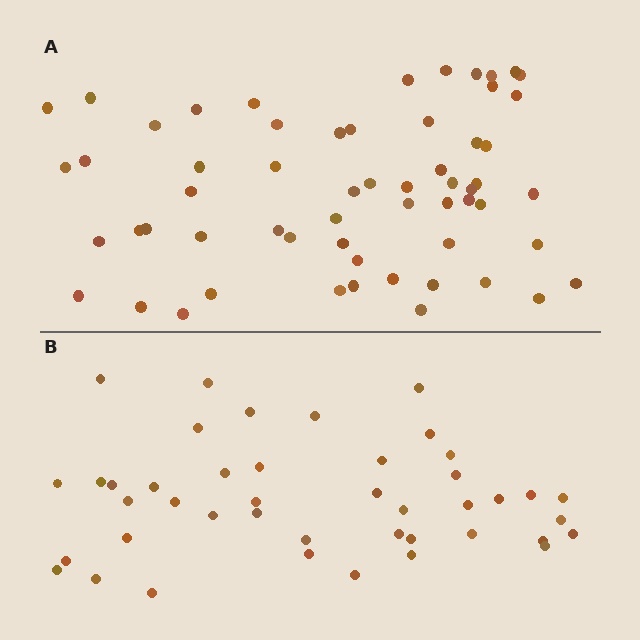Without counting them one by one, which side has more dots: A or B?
Region A (the top region) has more dots.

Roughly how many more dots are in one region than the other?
Region A has approximately 15 more dots than region B.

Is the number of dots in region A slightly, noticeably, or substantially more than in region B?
Region A has noticeably more, but not dramatically so. The ratio is roughly 1.4 to 1.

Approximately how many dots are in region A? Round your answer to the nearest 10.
About 60 dots. (The exact count is 59, which rounds to 60.)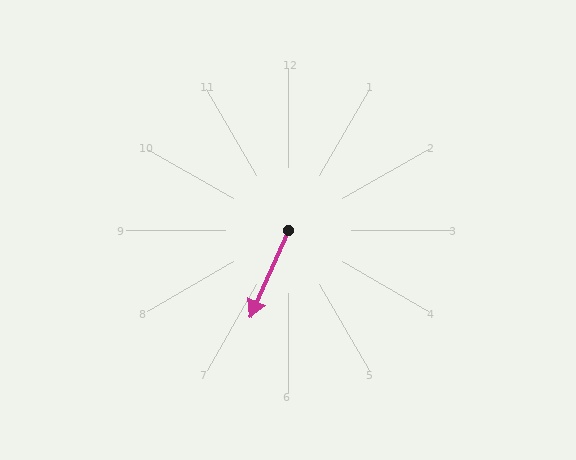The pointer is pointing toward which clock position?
Roughly 7 o'clock.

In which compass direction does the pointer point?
Southwest.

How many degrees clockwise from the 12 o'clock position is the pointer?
Approximately 204 degrees.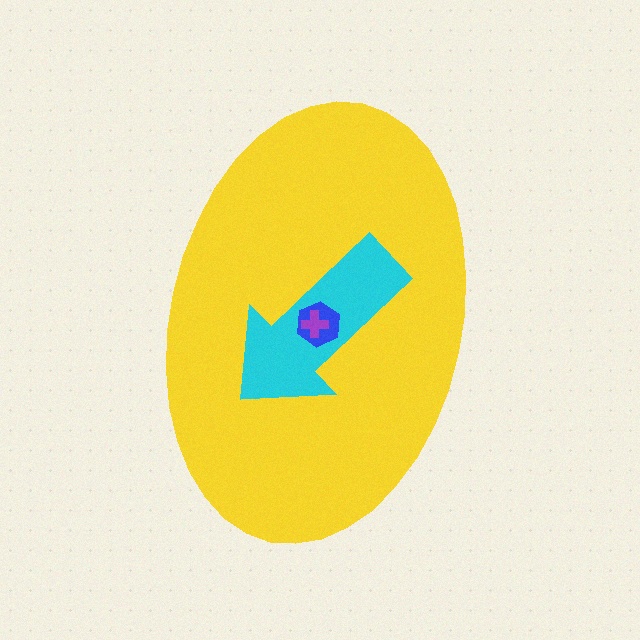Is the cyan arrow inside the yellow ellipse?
Yes.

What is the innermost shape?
The purple cross.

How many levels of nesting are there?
4.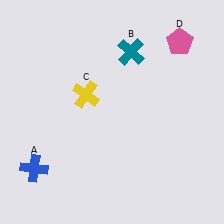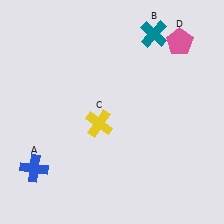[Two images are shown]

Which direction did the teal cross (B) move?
The teal cross (B) moved right.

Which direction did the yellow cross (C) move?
The yellow cross (C) moved down.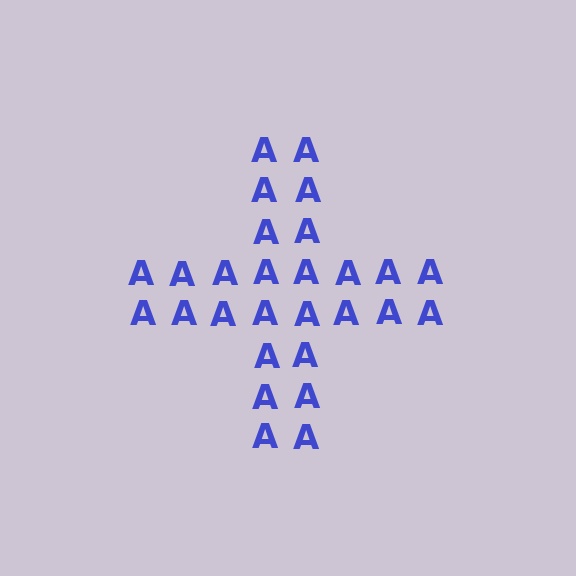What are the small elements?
The small elements are letter A's.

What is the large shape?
The large shape is a cross.